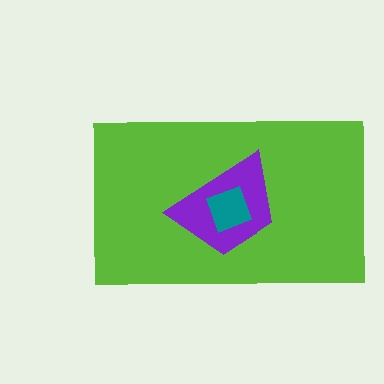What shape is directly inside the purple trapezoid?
The teal diamond.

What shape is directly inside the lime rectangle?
The purple trapezoid.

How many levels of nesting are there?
3.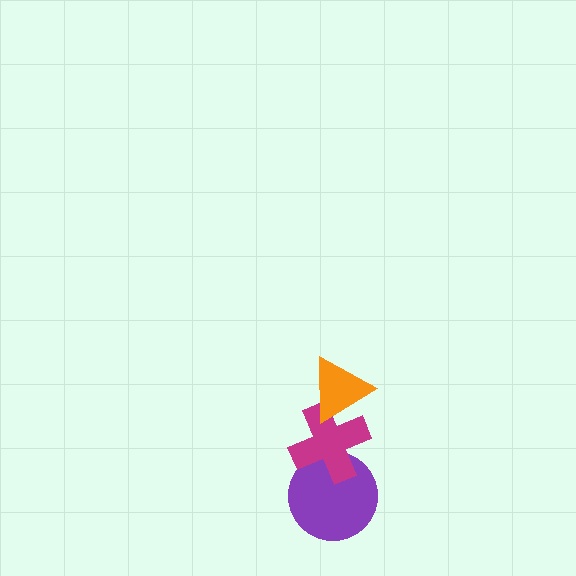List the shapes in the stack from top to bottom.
From top to bottom: the orange triangle, the magenta cross, the purple circle.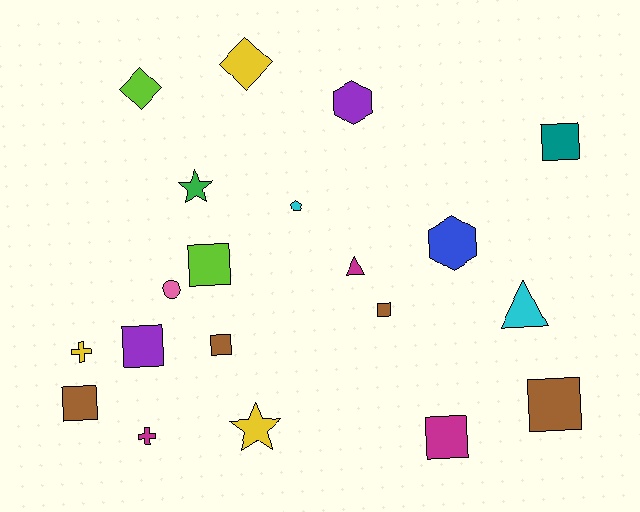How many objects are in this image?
There are 20 objects.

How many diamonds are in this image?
There are 2 diamonds.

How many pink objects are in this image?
There is 1 pink object.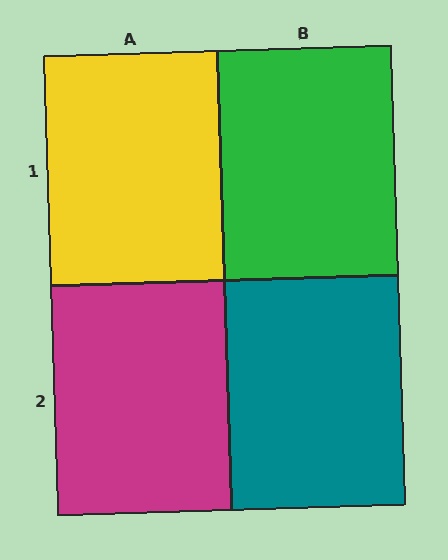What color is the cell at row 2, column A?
Magenta.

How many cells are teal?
1 cell is teal.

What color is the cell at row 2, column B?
Teal.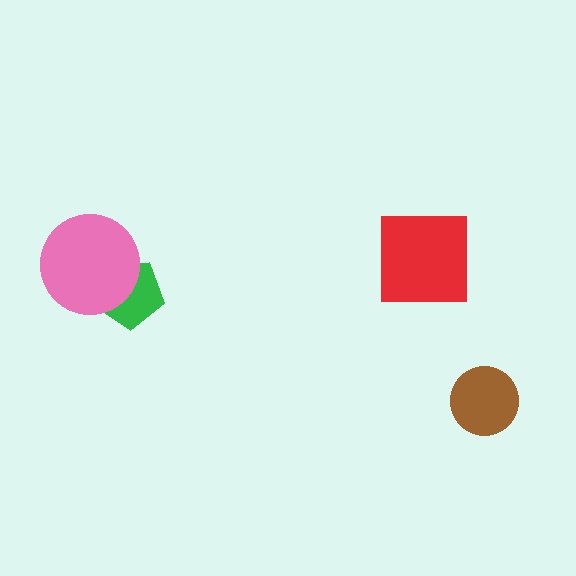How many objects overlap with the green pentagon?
1 object overlaps with the green pentagon.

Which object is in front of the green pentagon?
The pink circle is in front of the green pentagon.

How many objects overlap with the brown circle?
0 objects overlap with the brown circle.